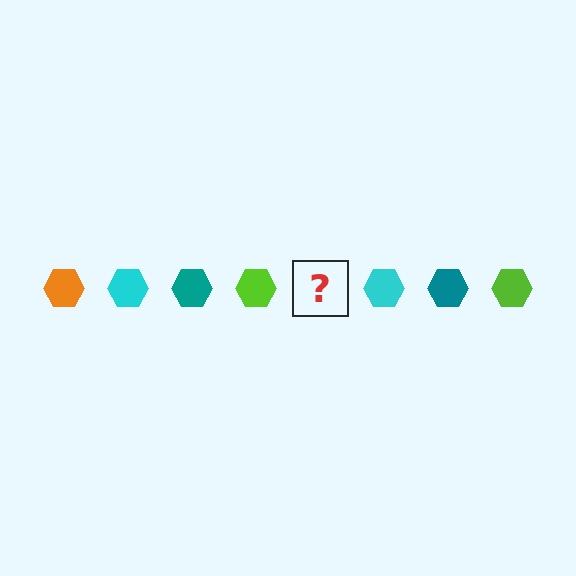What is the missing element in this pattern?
The missing element is an orange hexagon.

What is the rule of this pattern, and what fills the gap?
The rule is that the pattern cycles through orange, cyan, teal, lime hexagons. The gap should be filled with an orange hexagon.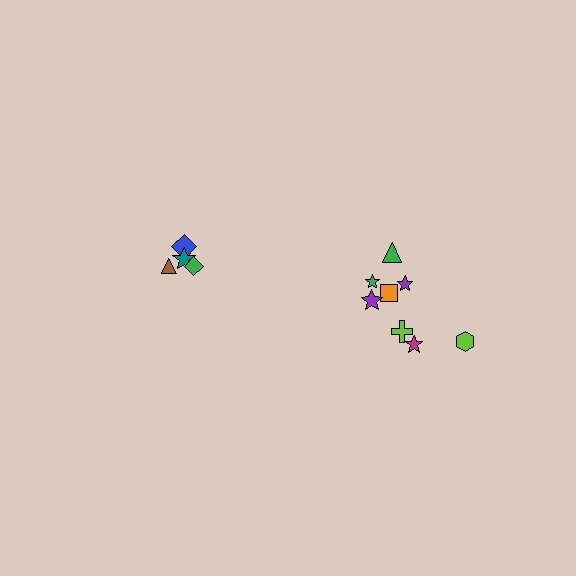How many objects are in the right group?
There are 8 objects.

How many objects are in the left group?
There are 4 objects.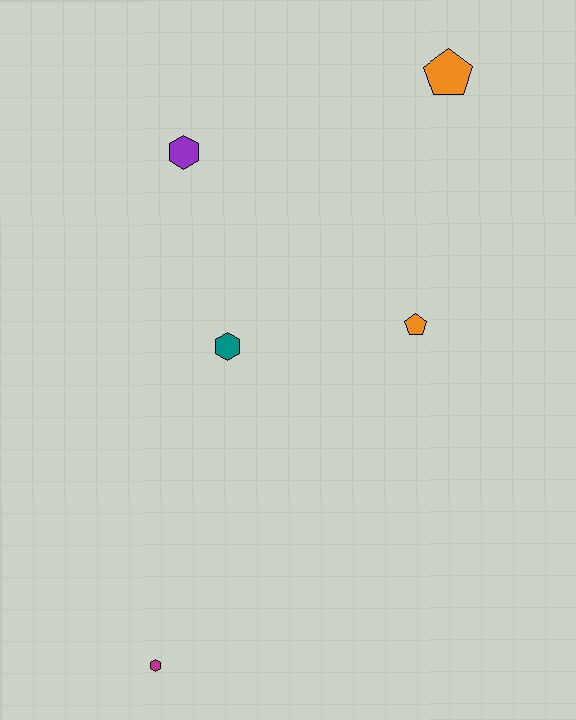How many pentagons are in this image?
There are 2 pentagons.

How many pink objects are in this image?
There are no pink objects.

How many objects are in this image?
There are 5 objects.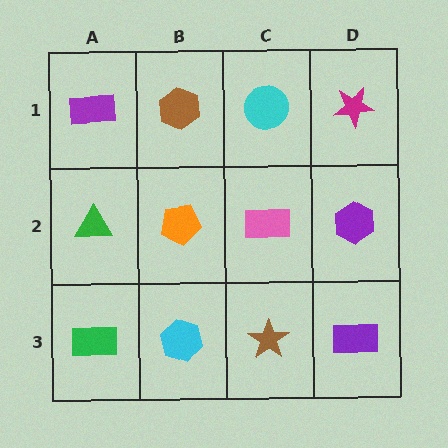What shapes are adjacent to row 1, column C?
A pink rectangle (row 2, column C), a brown hexagon (row 1, column B), a magenta star (row 1, column D).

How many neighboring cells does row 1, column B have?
3.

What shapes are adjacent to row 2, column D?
A magenta star (row 1, column D), a purple rectangle (row 3, column D), a pink rectangle (row 2, column C).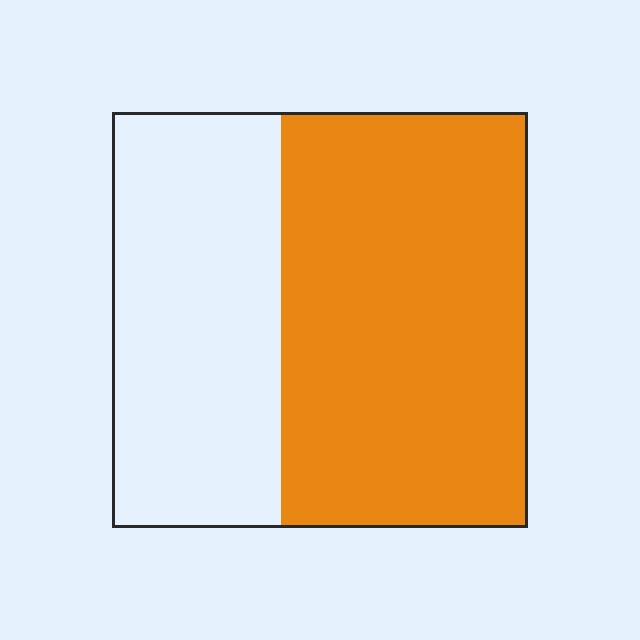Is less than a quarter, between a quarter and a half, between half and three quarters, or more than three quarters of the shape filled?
Between half and three quarters.